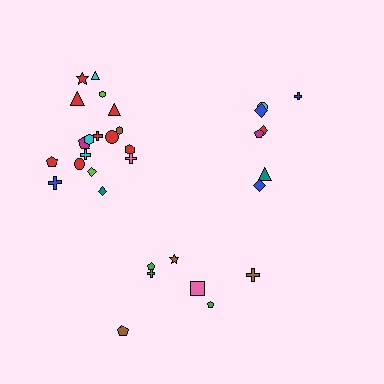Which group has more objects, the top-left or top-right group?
The top-left group.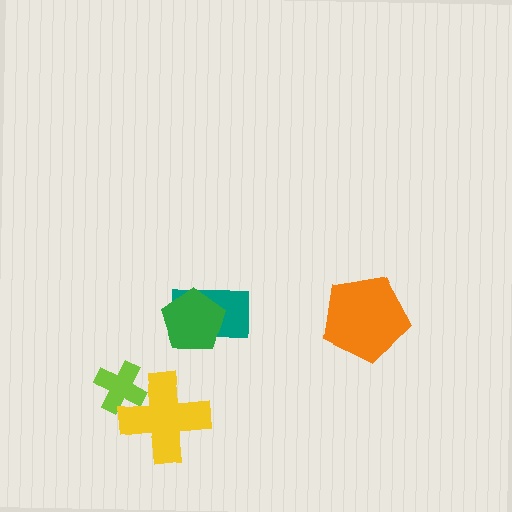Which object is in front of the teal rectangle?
The green pentagon is in front of the teal rectangle.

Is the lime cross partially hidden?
Yes, it is partially covered by another shape.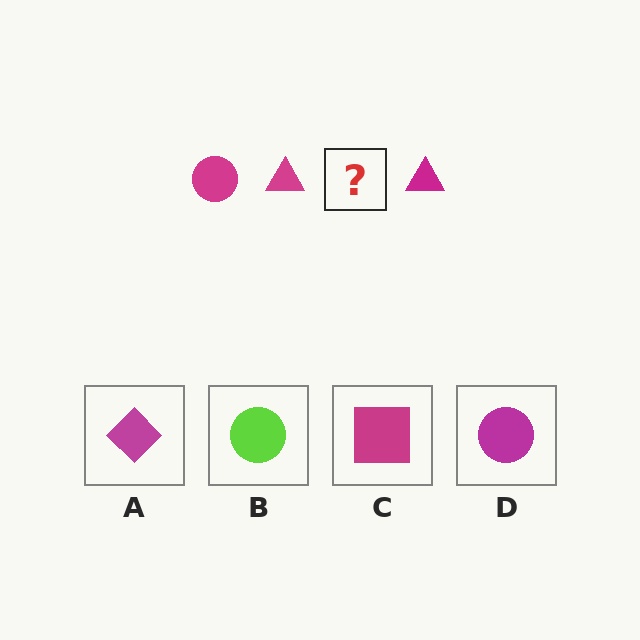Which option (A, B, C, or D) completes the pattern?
D.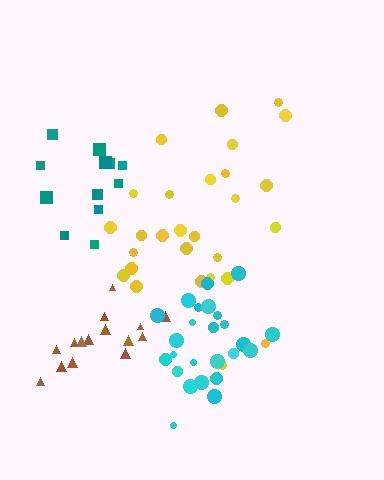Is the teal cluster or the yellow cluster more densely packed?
Teal.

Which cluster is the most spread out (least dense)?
Yellow.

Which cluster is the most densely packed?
Brown.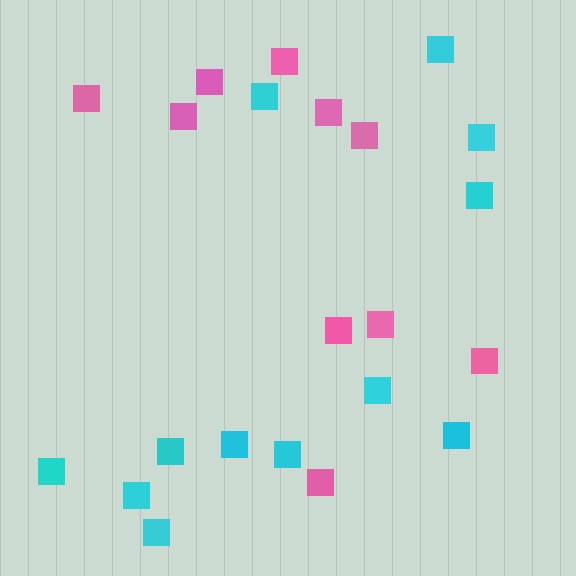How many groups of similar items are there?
There are 2 groups: one group of pink squares (10) and one group of cyan squares (12).